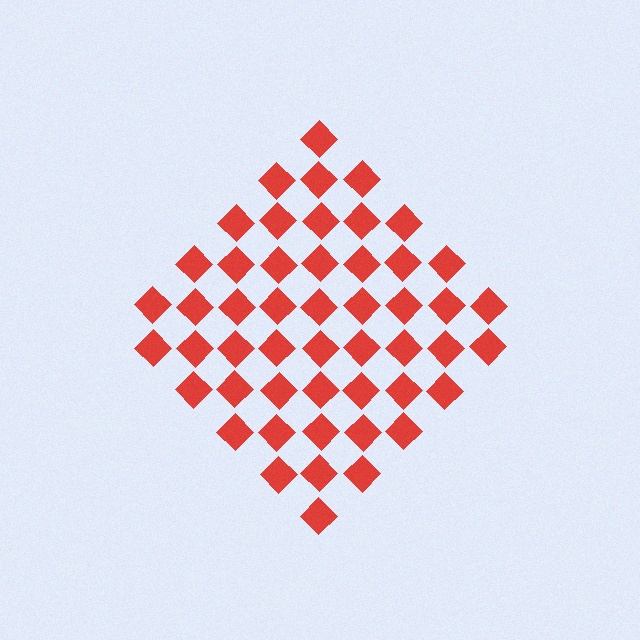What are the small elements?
The small elements are diamonds.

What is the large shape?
The large shape is a diamond.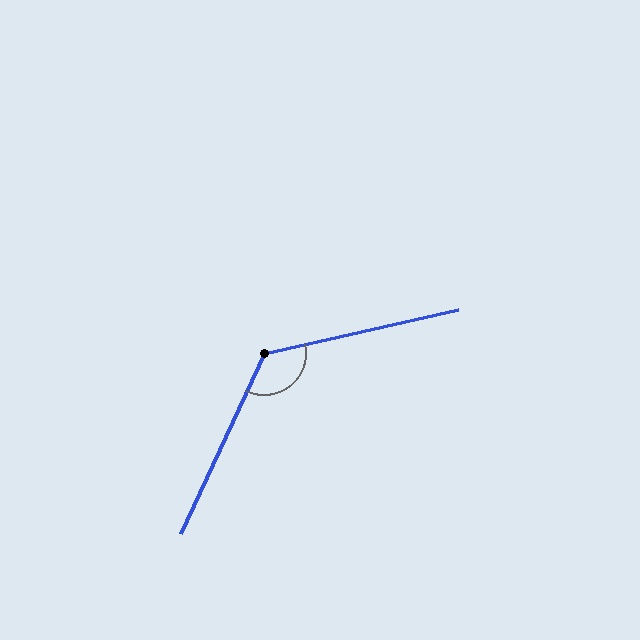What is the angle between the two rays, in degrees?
Approximately 128 degrees.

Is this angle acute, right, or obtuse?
It is obtuse.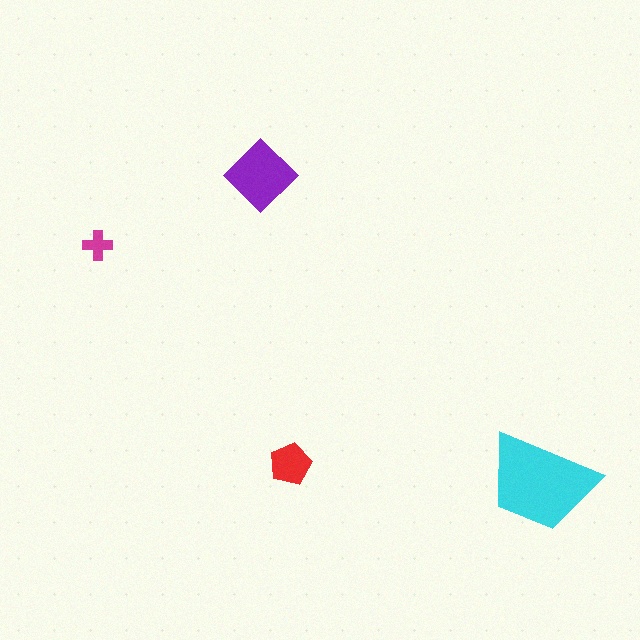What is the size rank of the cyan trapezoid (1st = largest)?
1st.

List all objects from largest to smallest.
The cyan trapezoid, the purple diamond, the red pentagon, the magenta cross.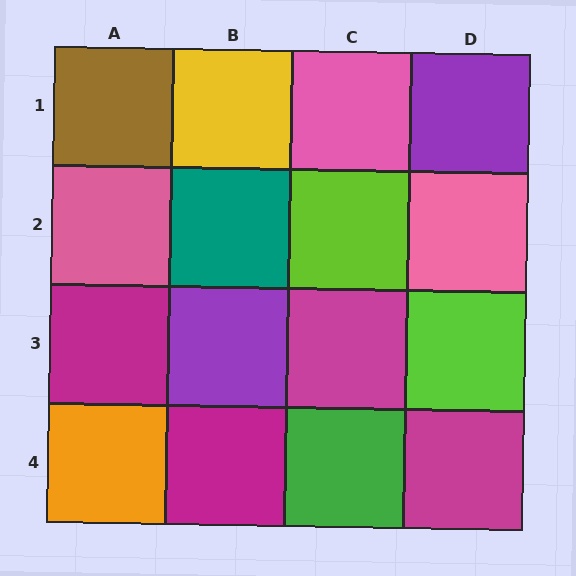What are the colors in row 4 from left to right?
Orange, magenta, green, magenta.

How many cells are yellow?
1 cell is yellow.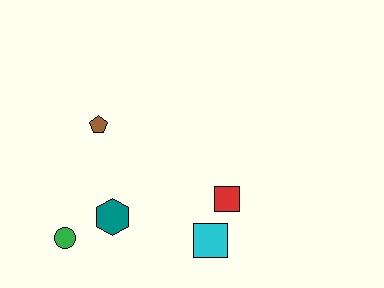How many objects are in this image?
There are 5 objects.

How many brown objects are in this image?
There is 1 brown object.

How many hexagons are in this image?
There is 1 hexagon.